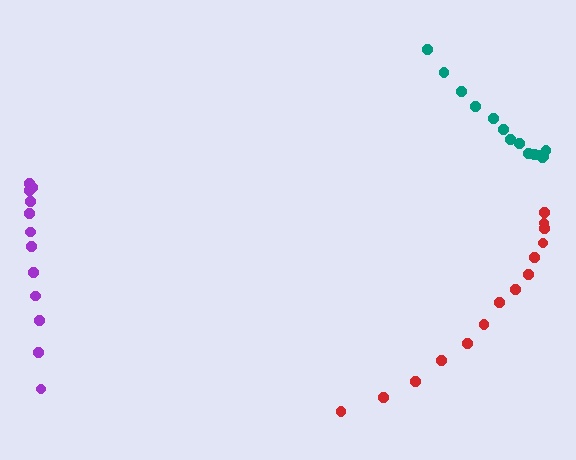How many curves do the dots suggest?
There are 3 distinct paths.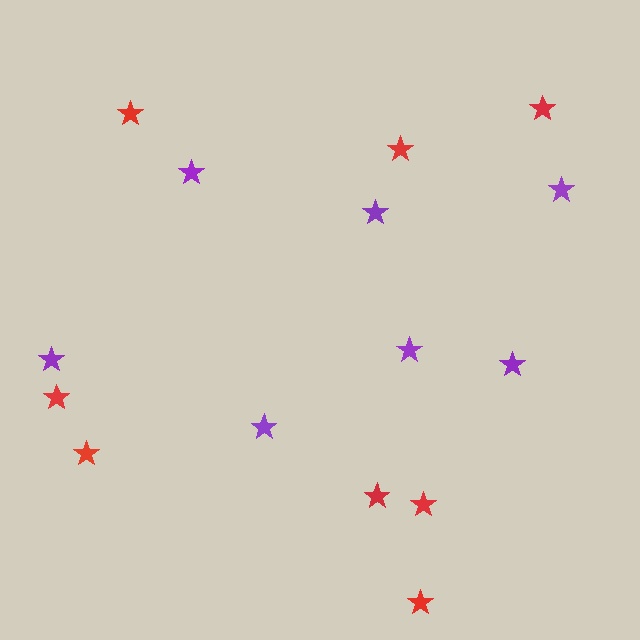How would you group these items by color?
There are 2 groups: one group of red stars (8) and one group of purple stars (7).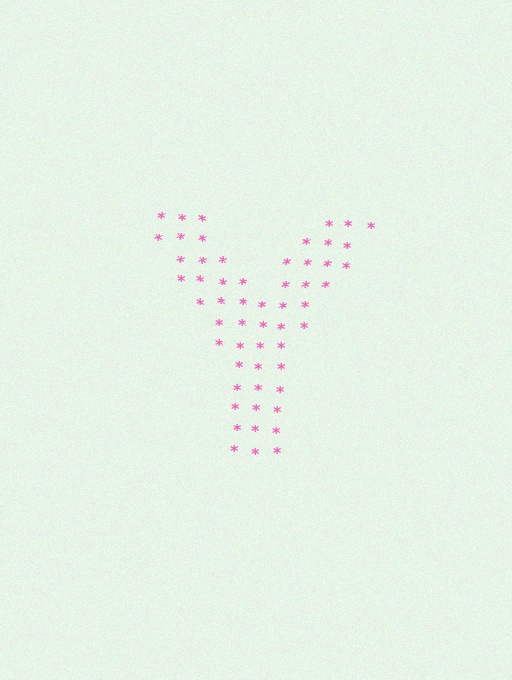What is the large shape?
The large shape is the letter Y.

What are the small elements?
The small elements are asterisks.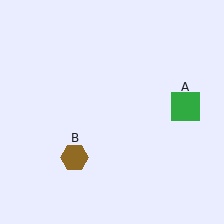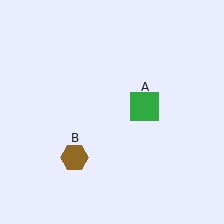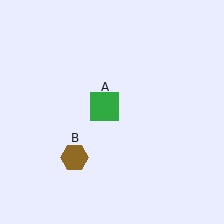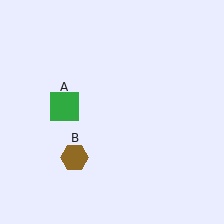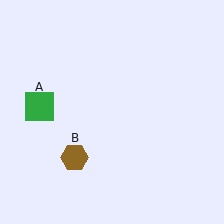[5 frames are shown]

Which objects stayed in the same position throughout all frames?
Brown hexagon (object B) remained stationary.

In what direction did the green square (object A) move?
The green square (object A) moved left.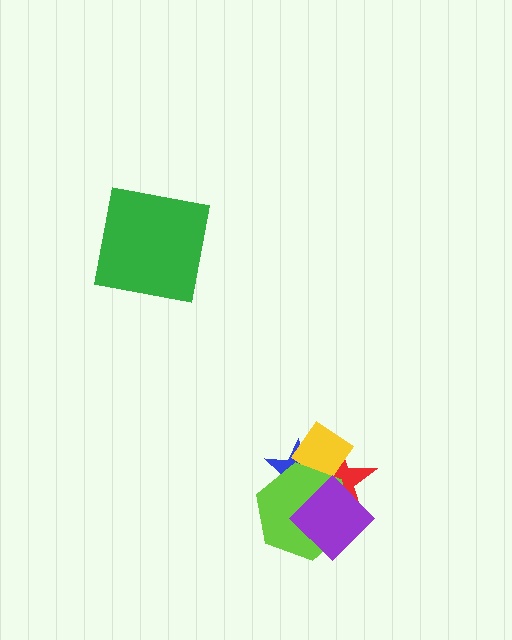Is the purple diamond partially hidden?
No, no other shape covers it.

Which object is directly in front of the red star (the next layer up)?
The yellow diamond is directly in front of the red star.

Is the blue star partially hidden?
Yes, it is partially covered by another shape.